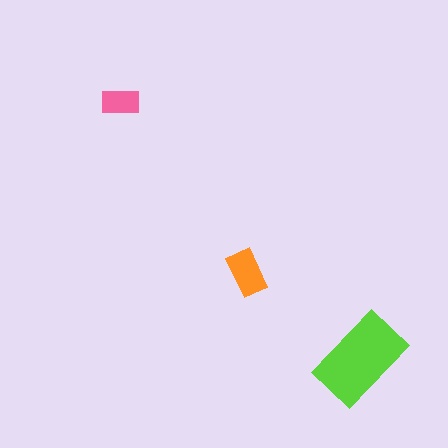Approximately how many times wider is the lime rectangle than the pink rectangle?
About 2.5 times wider.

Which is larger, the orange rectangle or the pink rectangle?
The orange one.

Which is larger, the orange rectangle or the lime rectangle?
The lime one.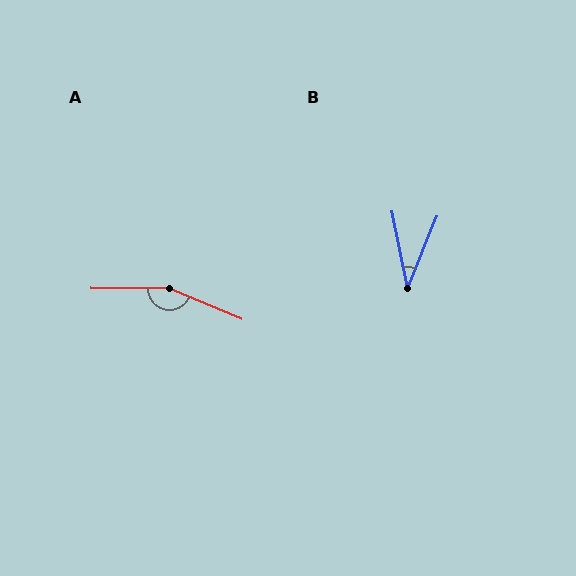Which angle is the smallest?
B, at approximately 34 degrees.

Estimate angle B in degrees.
Approximately 34 degrees.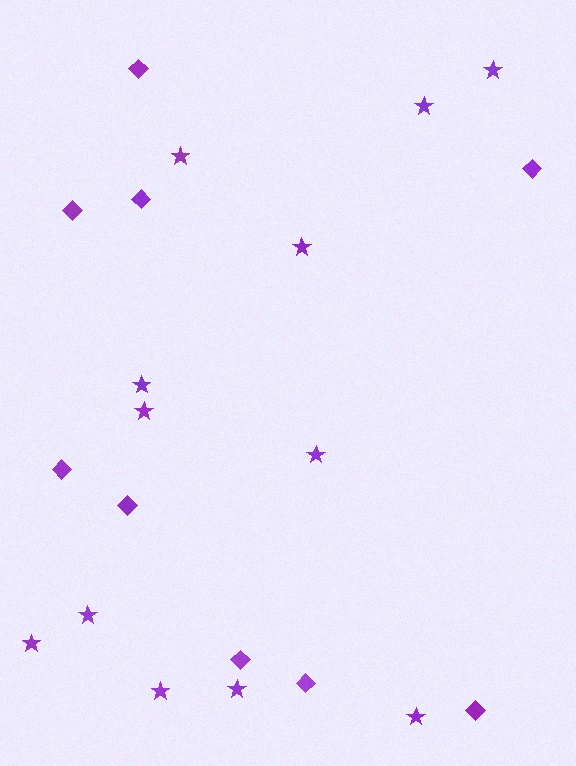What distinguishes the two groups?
There are 2 groups: one group of stars (12) and one group of diamonds (9).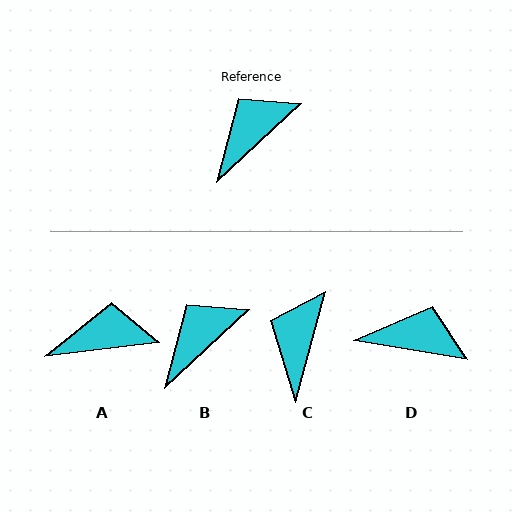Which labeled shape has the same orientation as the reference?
B.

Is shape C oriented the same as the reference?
No, it is off by about 32 degrees.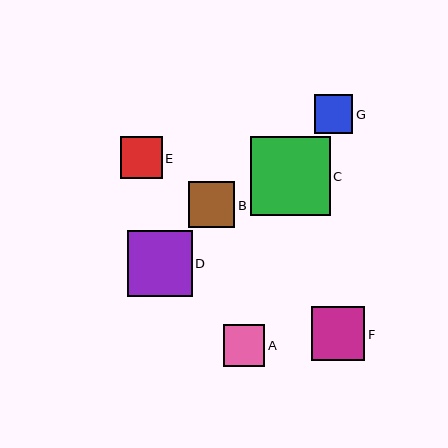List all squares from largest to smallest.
From largest to smallest: C, D, F, B, E, A, G.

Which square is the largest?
Square C is the largest with a size of approximately 79 pixels.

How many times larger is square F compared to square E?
Square F is approximately 1.3 times the size of square E.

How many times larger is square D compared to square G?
Square D is approximately 1.7 times the size of square G.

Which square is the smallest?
Square G is the smallest with a size of approximately 38 pixels.